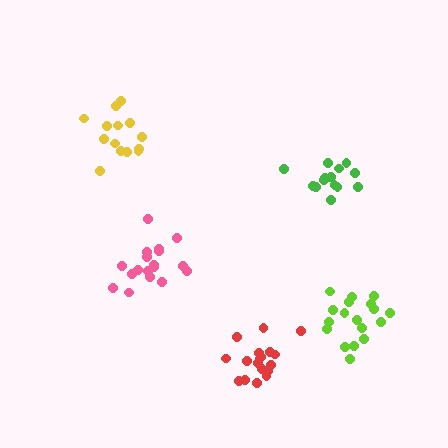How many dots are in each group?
Group 1: 14 dots, Group 2: 18 dots, Group 3: 14 dots, Group 4: 19 dots, Group 5: 18 dots (83 total).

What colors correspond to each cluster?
The clusters are colored: yellow, red, green, pink, lime.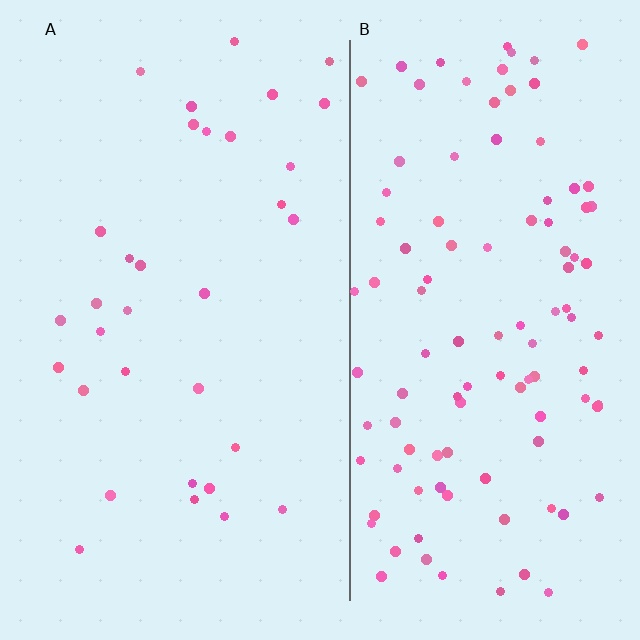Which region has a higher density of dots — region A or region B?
B (the right).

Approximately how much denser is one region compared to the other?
Approximately 3.4× — region B over region A.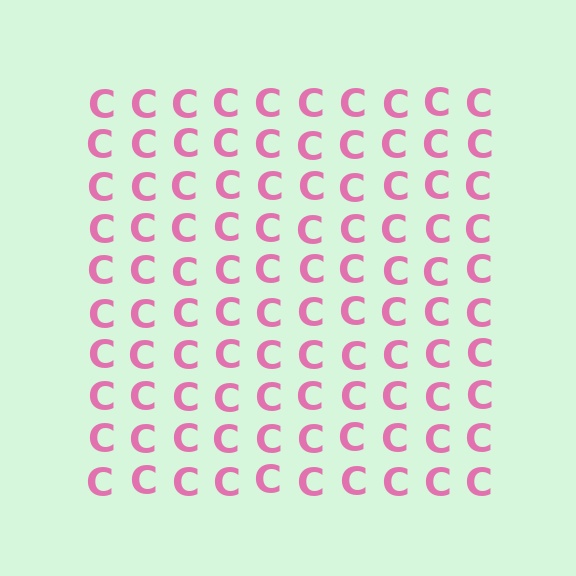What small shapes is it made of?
It is made of small letter C's.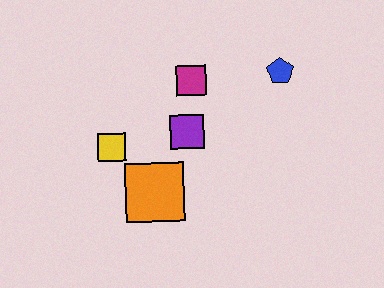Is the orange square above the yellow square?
No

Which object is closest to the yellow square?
The orange square is closest to the yellow square.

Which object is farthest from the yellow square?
The blue pentagon is farthest from the yellow square.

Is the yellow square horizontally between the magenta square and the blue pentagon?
No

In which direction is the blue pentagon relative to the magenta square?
The blue pentagon is to the right of the magenta square.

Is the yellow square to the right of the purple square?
No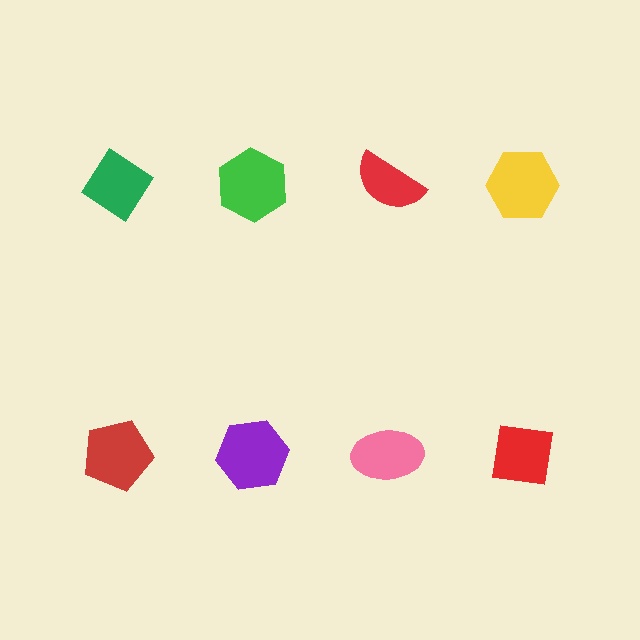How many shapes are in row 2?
4 shapes.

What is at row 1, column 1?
A green diamond.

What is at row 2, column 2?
A purple hexagon.